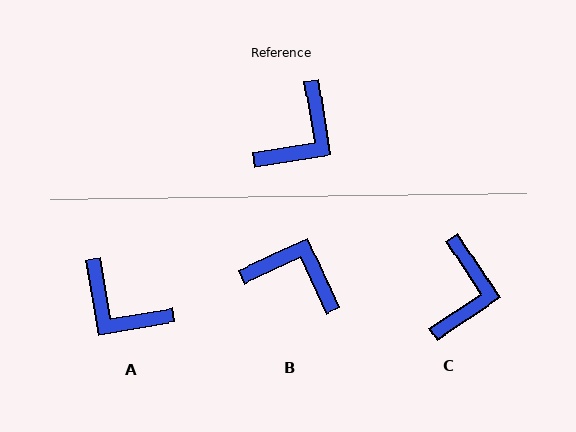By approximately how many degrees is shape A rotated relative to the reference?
Approximately 89 degrees clockwise.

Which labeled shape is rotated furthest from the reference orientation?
B, about 105 degrees away.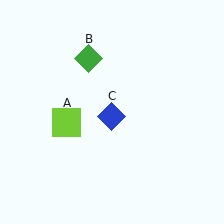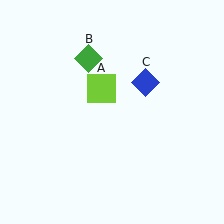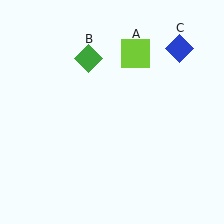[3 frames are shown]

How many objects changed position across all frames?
2 objects changed position: lime square (object A), blue diamond (object C).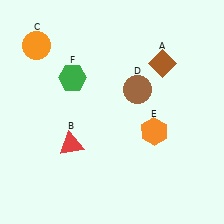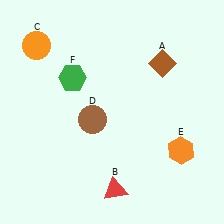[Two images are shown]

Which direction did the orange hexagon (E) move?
The orange hexagon (E) moved right.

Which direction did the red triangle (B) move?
The red triangle (B) moved down.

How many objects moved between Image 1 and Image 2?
3 objects moved between the two images.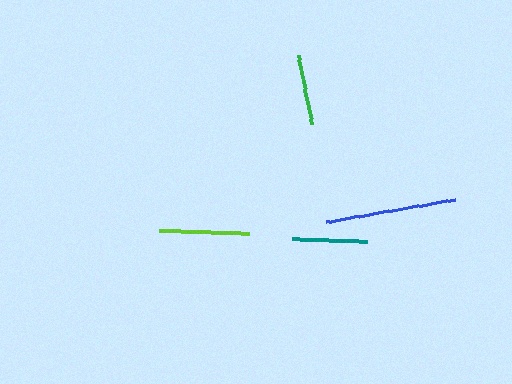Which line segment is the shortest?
The green line is the shortest at approximately 70 pixels.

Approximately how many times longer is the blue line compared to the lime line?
The blue line is approximately 1.5 times the length of the lime line.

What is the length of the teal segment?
The teal segment is approximately 75 pixels long.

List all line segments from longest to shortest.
From longest to shortest: blue, lime, teal, green.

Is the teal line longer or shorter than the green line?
The teal line is longer than the green line.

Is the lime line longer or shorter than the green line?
The lime line is longer than the green line.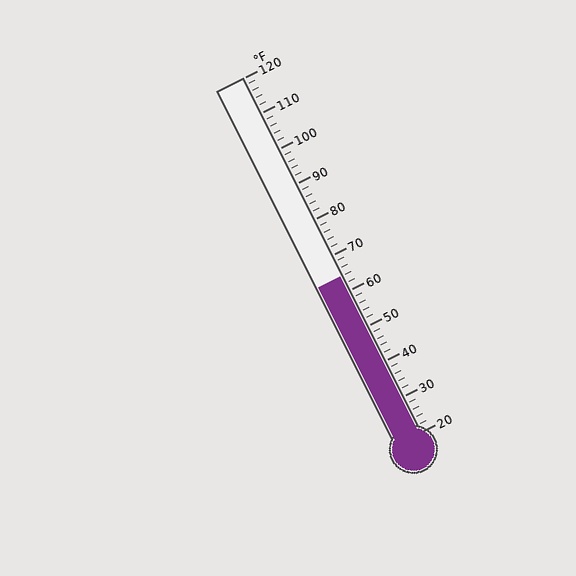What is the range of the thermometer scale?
The thermometer scale ranges from 20°F to 120°F.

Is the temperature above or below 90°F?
The temperature is below 90°F.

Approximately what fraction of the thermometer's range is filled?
The thermometer is filled to approximately 45% of its range.